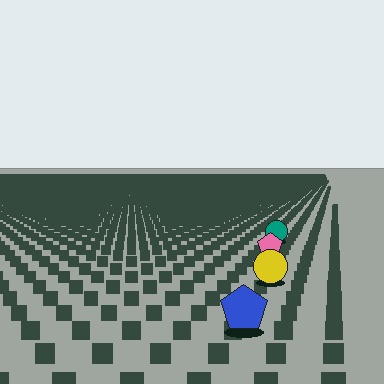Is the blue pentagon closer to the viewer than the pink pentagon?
Yes. The blue pentagon is closer — you can tell from the texture gradient: the ground texture is coarser near it.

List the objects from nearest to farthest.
From nearest to farthest: the blue pentagon, the yellow circle, the pink pentagon, the teal circle.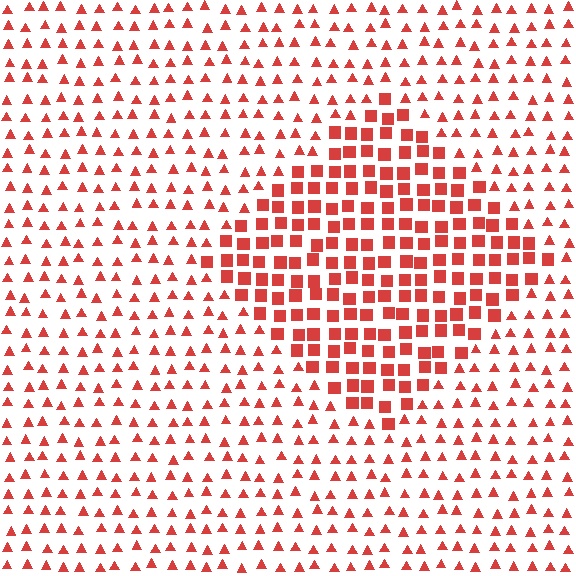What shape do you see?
I see a diamond.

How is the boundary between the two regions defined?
The boundary is defined by a change in element shape: squares inside vs. triangles outside. All elements share the same color and spacing.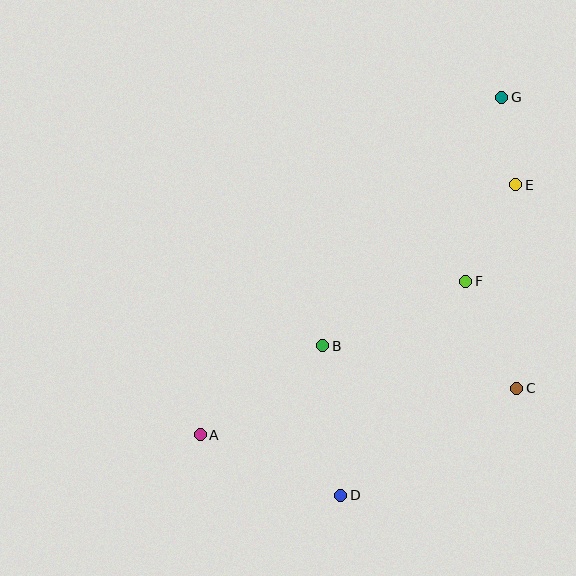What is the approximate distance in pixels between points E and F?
The distance between E and F is approximately 109 pixels.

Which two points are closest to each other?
Points E and G are closest to each other.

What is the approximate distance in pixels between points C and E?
The distance between C and E is approximately 204 pixels.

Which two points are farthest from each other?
Points A and G are farthest from each other.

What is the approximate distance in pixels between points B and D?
The distance between B and D is approximately 151 pixels.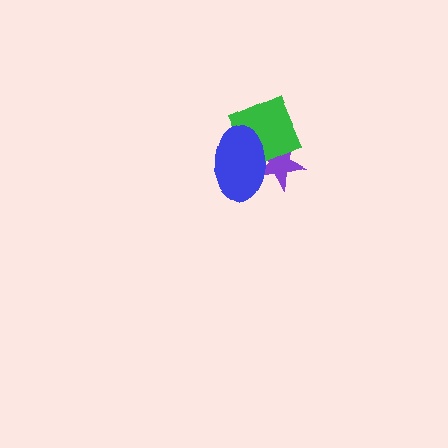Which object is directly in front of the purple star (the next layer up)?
The green diamond is directly in front of the purple star.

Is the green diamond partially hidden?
Yes, it is partially covered by another shape.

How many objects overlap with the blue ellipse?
2 objects overlap with the blue ellipse.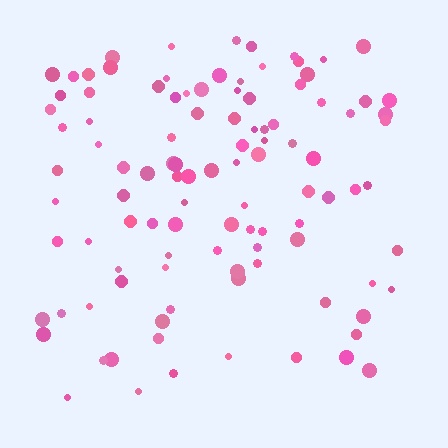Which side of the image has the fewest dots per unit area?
The bottom.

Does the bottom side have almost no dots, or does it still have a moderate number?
Still a moderate number, just noticeably fewer than the top.